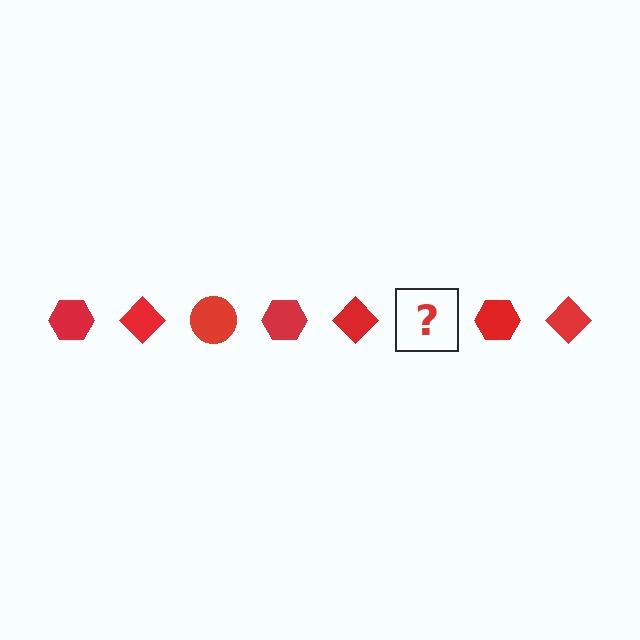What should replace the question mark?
The question mark should be replaced with a red circle.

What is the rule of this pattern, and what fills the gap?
The rule is that the pattern cycles through hexagon, diamond, circle shapes in red. The gap should be filled with a red circle.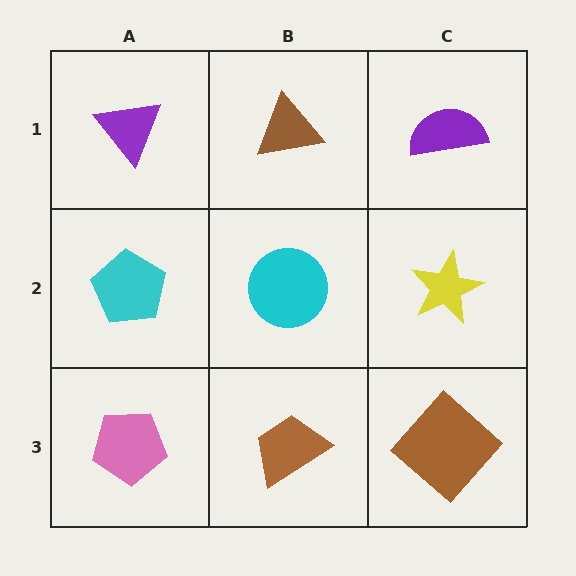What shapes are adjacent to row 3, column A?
A cyan pentagon (row 2, column A), a brown trapezoid (row 3, column B).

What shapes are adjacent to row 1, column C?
A yellow star (row 2, column C), a brown triangle (row 1, column B).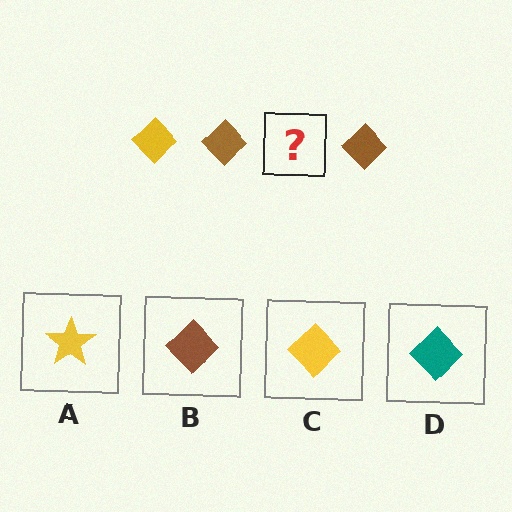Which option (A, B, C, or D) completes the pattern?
C.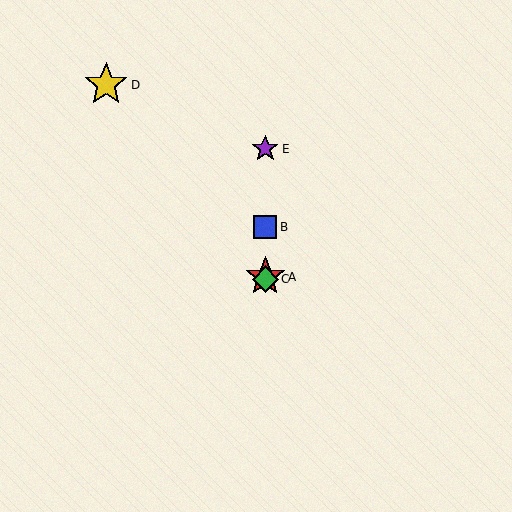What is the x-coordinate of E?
Object E is at x≈265.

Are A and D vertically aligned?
No, A is at x≈265 and D is at x≈106.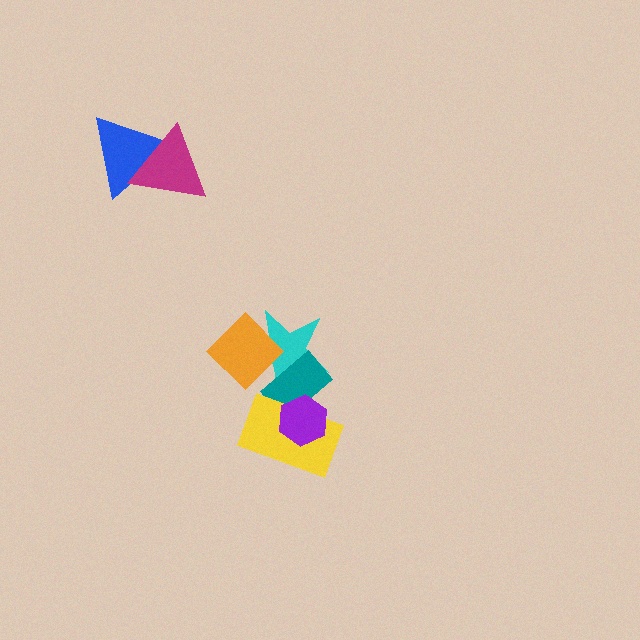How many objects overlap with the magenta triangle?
1 object overlaps with the magenta triangle.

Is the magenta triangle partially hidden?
No, no other shape covers it.